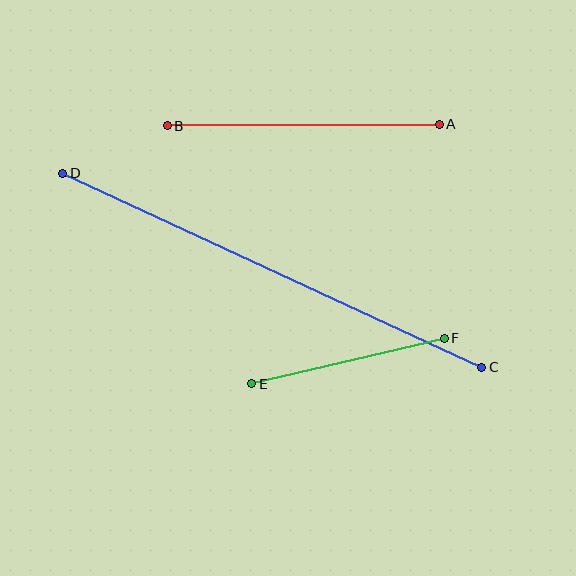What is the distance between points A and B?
The distance is approximately 272 pixels.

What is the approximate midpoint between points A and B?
The midpoint is at approximately (303, 125) pixels.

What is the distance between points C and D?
The distance is approximately 462 pixels.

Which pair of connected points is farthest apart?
Points C and D are farthest apart.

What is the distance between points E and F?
The distance is approximately 198 pixels.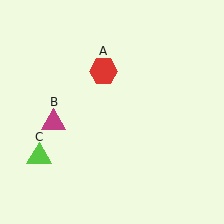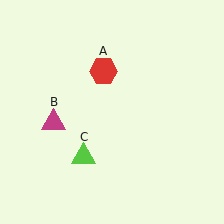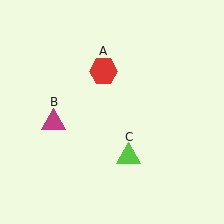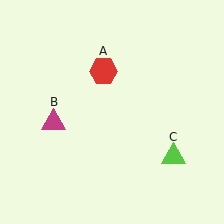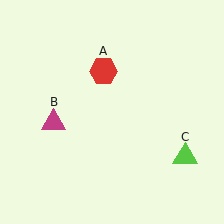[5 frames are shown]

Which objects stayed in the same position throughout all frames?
Red hexagon (object A) and magenta triangle (object B) remained stationary.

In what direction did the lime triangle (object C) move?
The lime triangle (object C) moved right.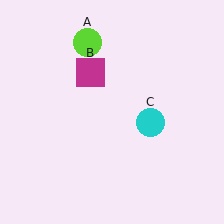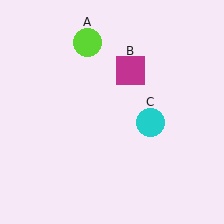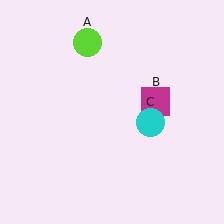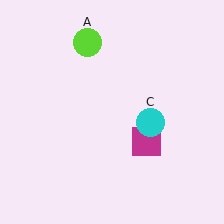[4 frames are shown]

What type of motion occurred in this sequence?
The magenta square (object B) rotated clockwise around the center of the scene.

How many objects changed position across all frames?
1 object changed position: magenta square (object B).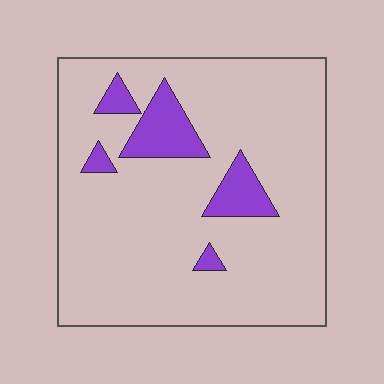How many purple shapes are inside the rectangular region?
5.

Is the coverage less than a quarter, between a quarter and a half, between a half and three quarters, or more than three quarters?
Less than a quarter.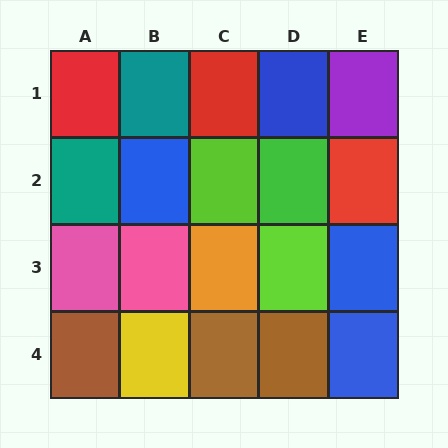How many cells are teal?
2 cells are teal.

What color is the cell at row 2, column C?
Lime.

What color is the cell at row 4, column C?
Brown.